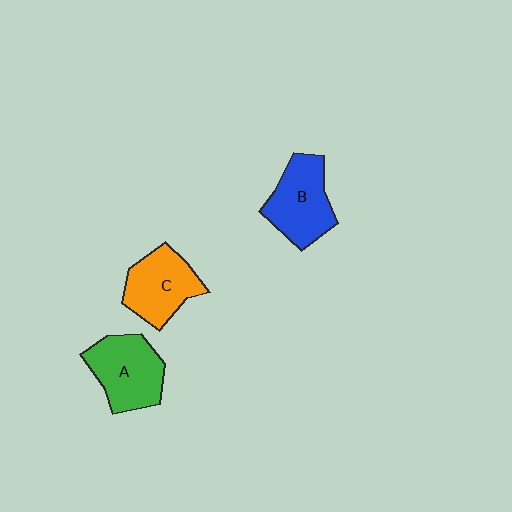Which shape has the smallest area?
Shape C (orange).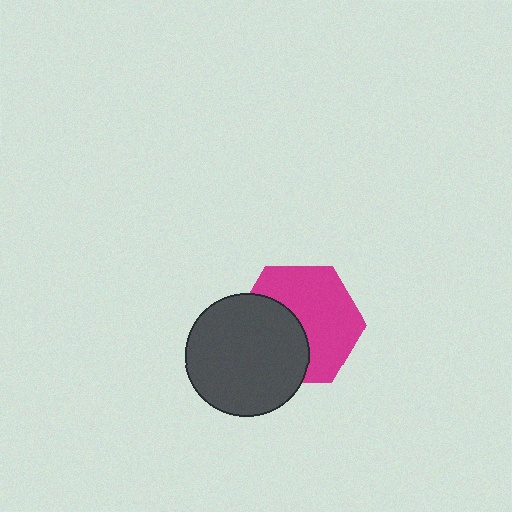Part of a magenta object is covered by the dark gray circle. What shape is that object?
It is a hexagon.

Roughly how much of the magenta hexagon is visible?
About half of it is visible (roughly 59%).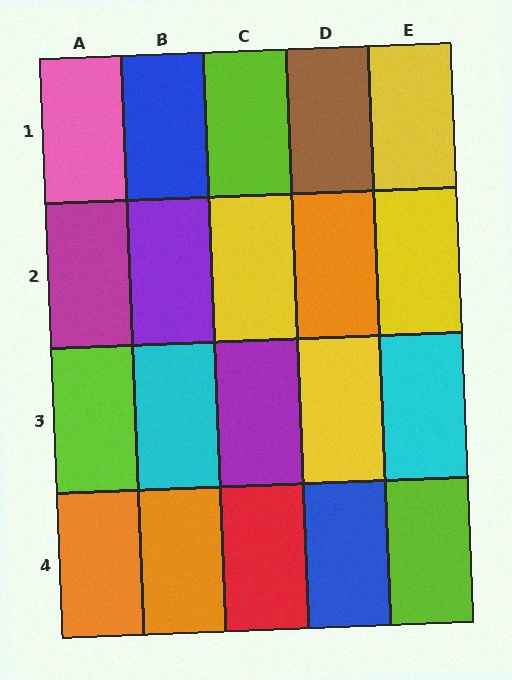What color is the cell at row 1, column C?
Lime.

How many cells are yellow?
4 cells are yellow.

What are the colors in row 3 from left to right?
Lime, cyan, purple, yellow, cyan.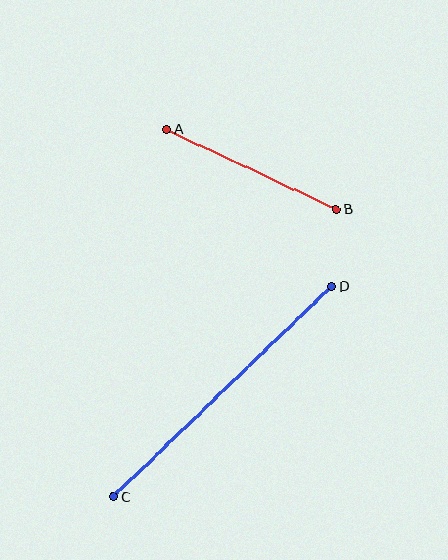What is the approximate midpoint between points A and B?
The midpoint is at approximately (251, 169) pixels.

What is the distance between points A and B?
The distance is approximately 188 pixels.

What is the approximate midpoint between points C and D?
The midpoint is at approximately (223, 392) pixels.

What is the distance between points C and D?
The distance is approximately 304 pixels.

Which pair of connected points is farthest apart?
Points C and D are farthest apart.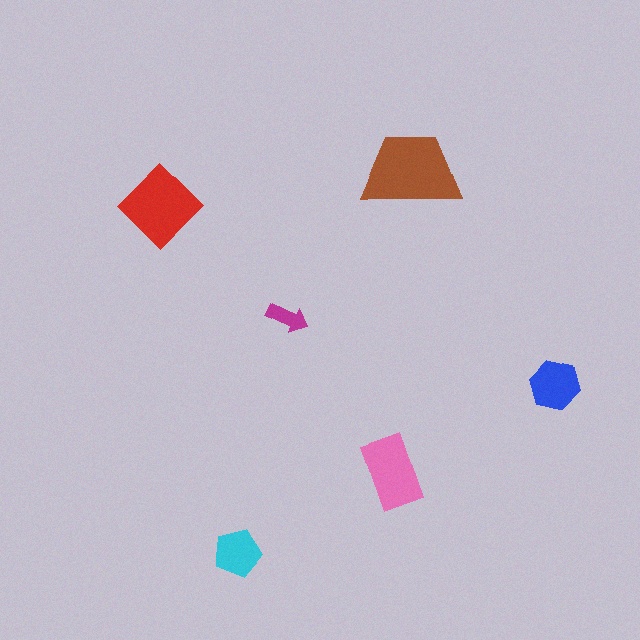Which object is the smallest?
The magenta arrow.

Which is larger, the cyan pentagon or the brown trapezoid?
The brown trapezoid.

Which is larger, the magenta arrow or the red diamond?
The red diamond.